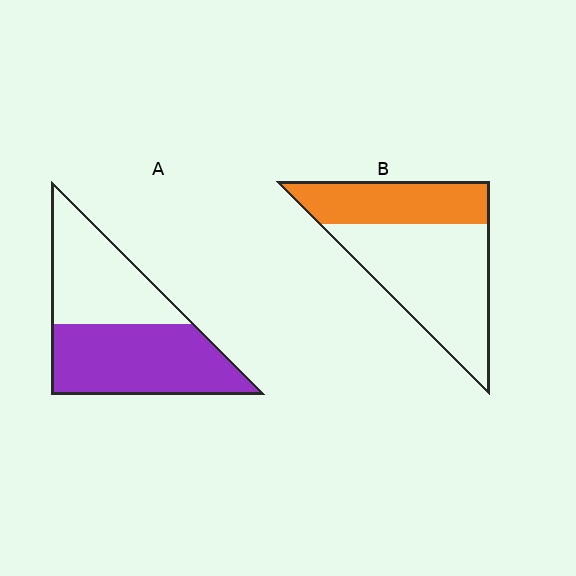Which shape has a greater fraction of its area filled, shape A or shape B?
Shape A.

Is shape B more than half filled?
No.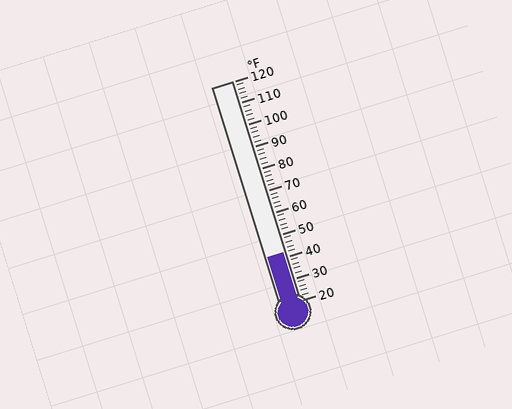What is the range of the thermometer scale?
The thermometer scale ranges from 20°F to 120°F.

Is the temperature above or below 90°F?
The temperature is below 90°F.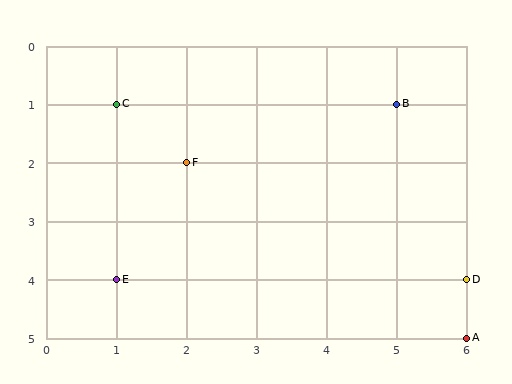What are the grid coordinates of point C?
Point C is at grid coordinates (1, 1).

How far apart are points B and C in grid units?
Points B and C are 4 columns apart.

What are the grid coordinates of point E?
Point E is at grid coordinates (1, 4).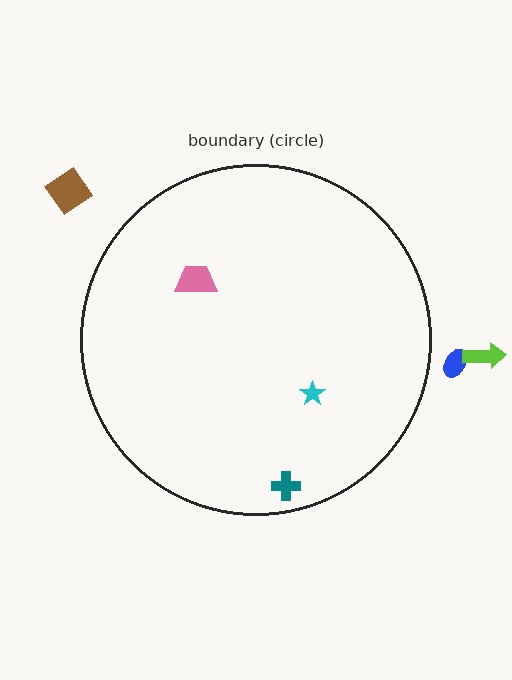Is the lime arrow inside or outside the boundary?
Outside.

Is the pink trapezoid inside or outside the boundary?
Inside.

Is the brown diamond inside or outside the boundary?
Outside.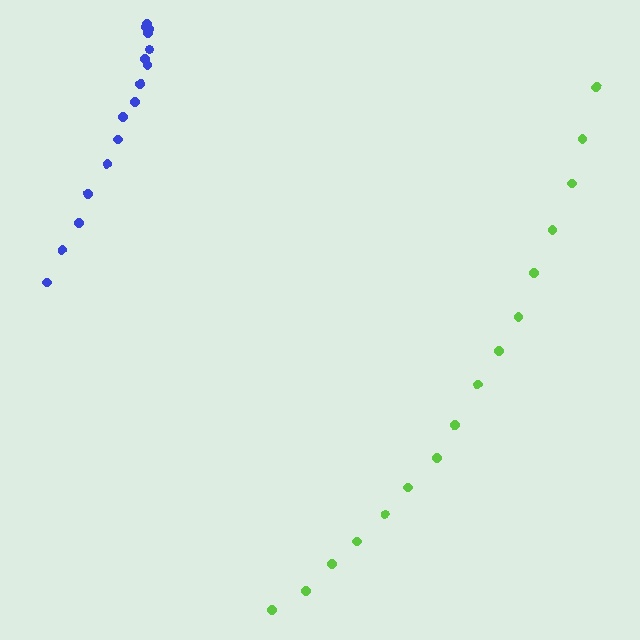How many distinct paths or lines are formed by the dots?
There are 2 distinct paths.